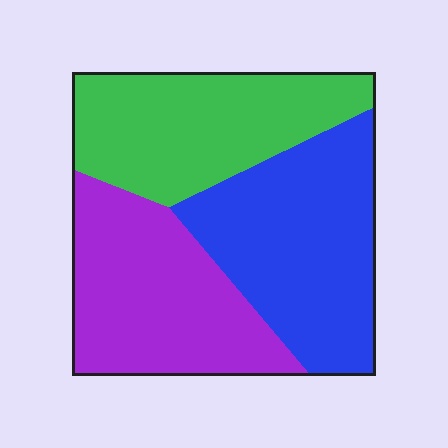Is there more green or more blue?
Blue.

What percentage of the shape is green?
Green covers 31% of the shape.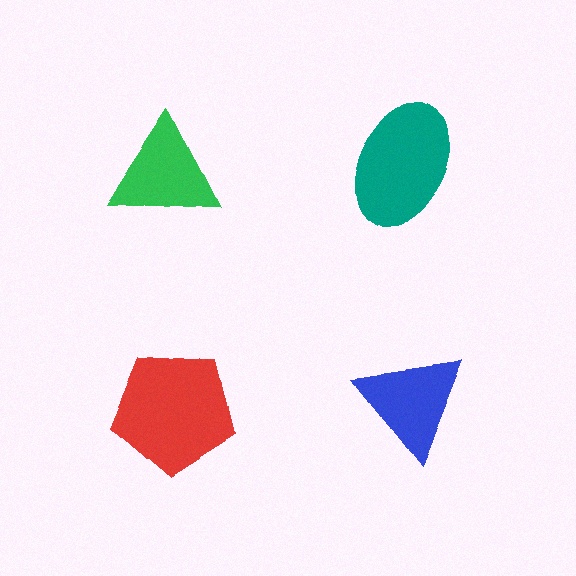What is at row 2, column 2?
A blue triangle.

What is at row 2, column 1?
A red pentagon.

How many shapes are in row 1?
2 shapes.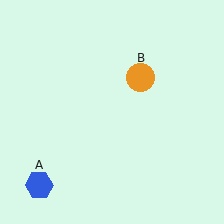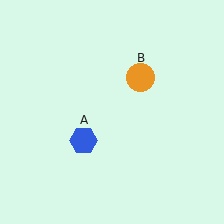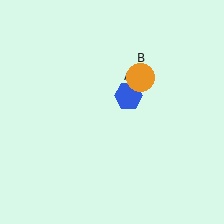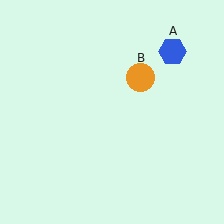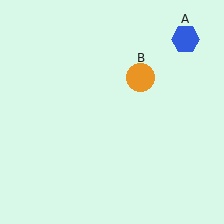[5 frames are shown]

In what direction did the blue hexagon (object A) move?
The blue hexagon (object A) moved up and to the right.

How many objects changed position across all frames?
1 object changed position: blue hexagon (object A).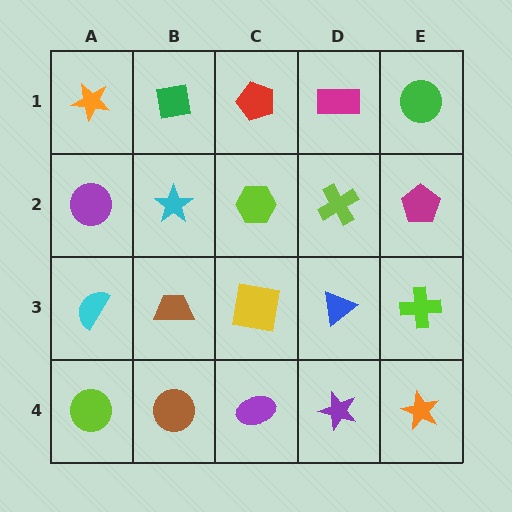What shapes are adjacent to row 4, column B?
A brown trapezoid (row 3, column B), a lime circle (row 4, column A), a purple ellipse (row 4, column C).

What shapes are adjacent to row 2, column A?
An orange star (row 1, column A), a cyan semicircle (row 3, column A), a cyan star (row 2, column B).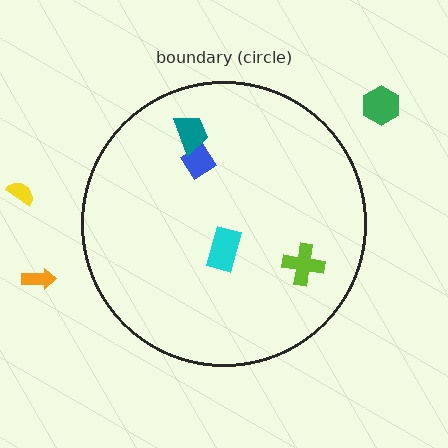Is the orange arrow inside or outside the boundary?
Outside.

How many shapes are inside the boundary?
4 inside, 3 outside.